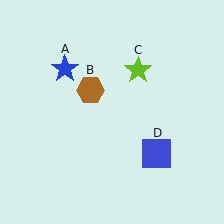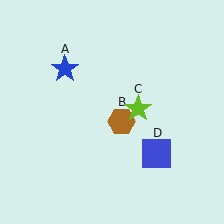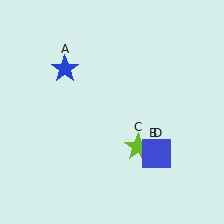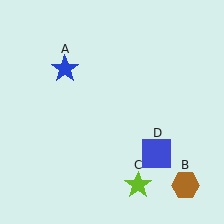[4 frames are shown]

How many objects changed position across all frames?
2 objects changed position: brown hexagon (object B), lime star (object C).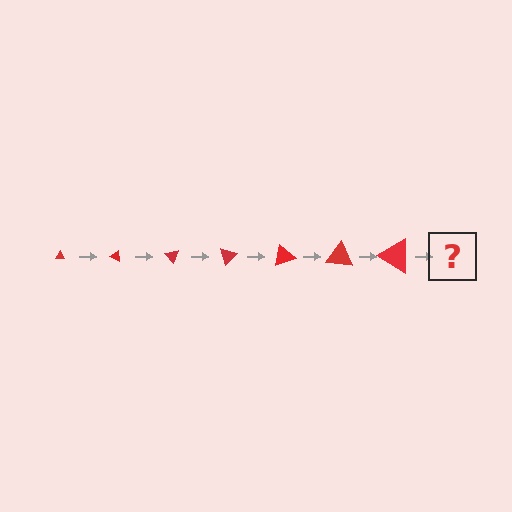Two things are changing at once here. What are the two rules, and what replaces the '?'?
The two rules are that the triangle grows larger each step and it rotates 25 degrees each step. The '?' should be a triangle, larger than the previous one and rotated 175 degrees from the start.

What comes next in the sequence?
The next element should be a triangle, larger than the previous one and rotated 175 degrees from the start.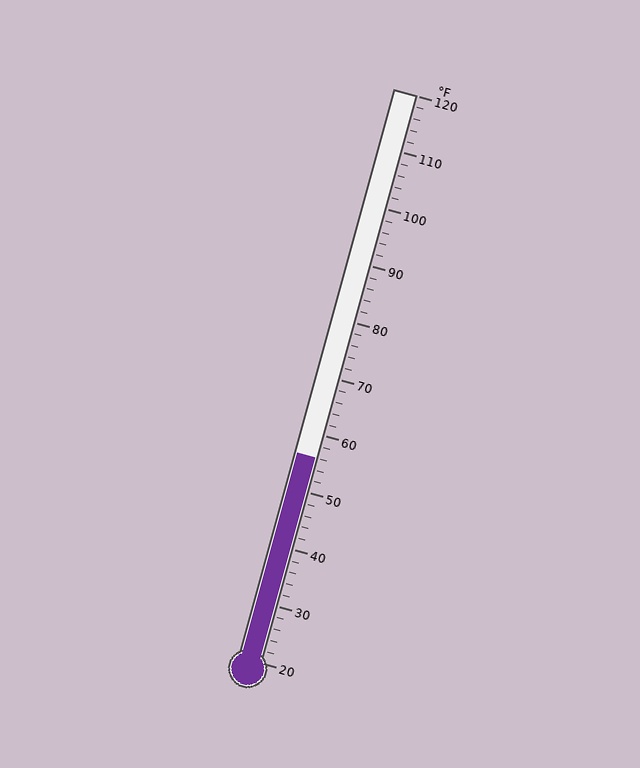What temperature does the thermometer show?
The thermometer shows approximately 56°F.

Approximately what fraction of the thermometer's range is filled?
The thermometer is filled to approximately 35% of its range.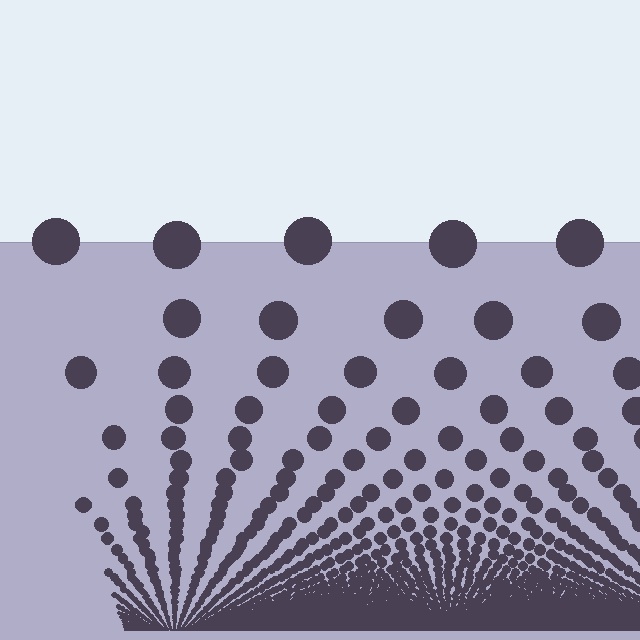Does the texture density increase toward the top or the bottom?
Density increases toward the bottom.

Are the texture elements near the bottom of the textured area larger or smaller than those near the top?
Smaller. The gradient is inverted — elements near the bottom are smaller and denser.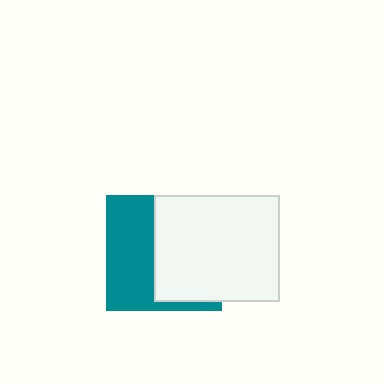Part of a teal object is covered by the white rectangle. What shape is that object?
It is a square.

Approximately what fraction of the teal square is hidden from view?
Roughly 54% of the teal square is hidden behind the white rectangle.